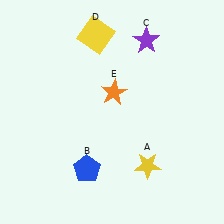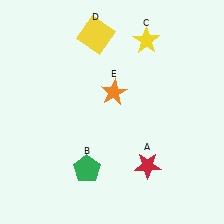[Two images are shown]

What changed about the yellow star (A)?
In Image 1, A is yellow. In Image 2, it changed to red.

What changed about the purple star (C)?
In Image 1, C is purple. In Image 2, it changed to yellow.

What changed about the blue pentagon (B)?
In Image 1, B is blue. In Image 2, it changed to green.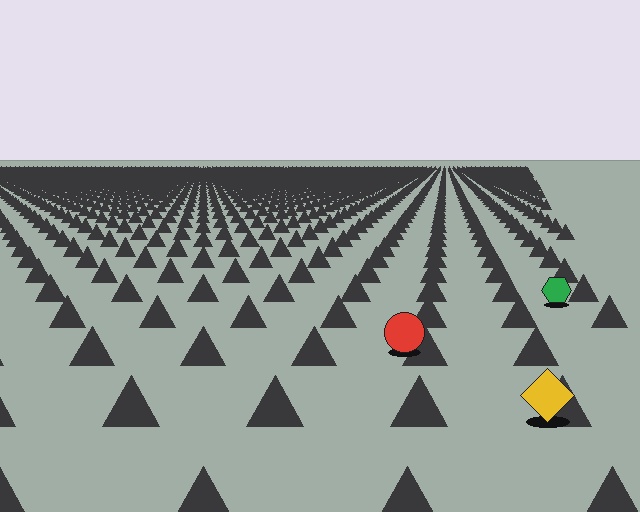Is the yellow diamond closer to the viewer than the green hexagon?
Yes. The yellow diamond is closer — you can tell from the texture gradient: the ground texture is coarser near it.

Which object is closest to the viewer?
The yellow diamond is closest. The texture marks near it are larger and more spread out.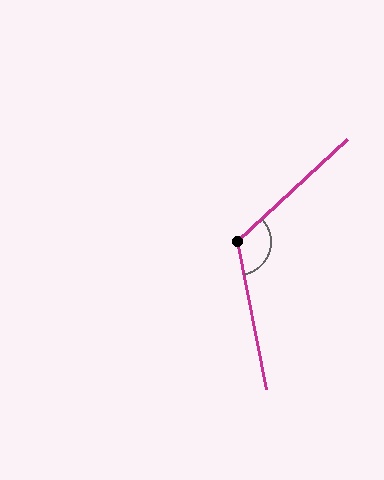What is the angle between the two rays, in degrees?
Approximately 122 degrees.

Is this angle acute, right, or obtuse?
It is obtuse.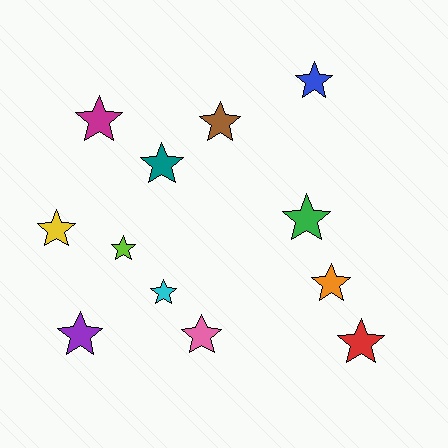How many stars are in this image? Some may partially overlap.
There are 12 stars.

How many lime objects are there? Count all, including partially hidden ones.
There is 1 lime object.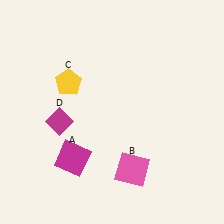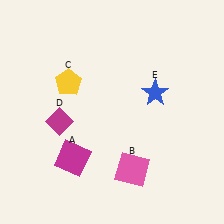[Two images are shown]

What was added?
A blue star (E) was added in Image 2.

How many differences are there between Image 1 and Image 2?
There is 1 difference between the two images.